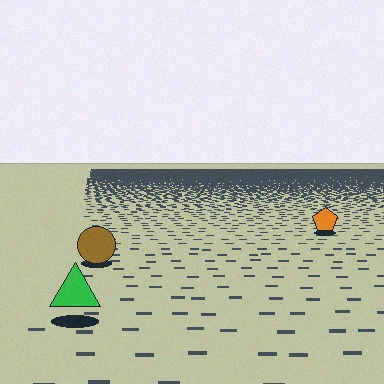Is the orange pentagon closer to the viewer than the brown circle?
No. The brown circle is closer — you can tell from the texture gradient: the ground texture is coarser near it.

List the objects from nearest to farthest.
From nearest to farthest: the green triangle, the brown circle, the orange pentagon.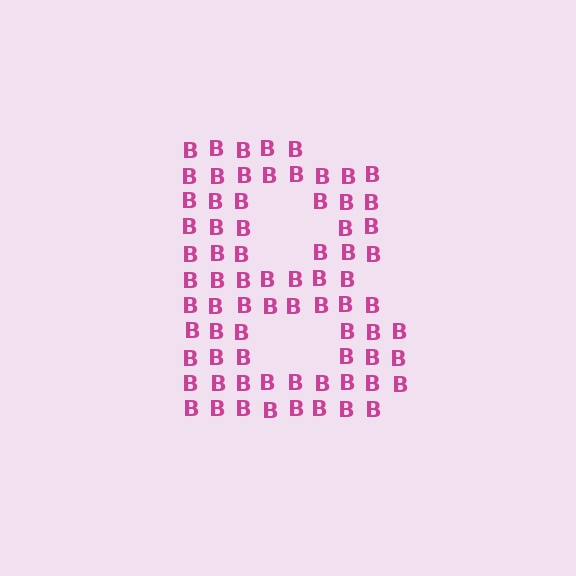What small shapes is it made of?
It is made of small letter B's.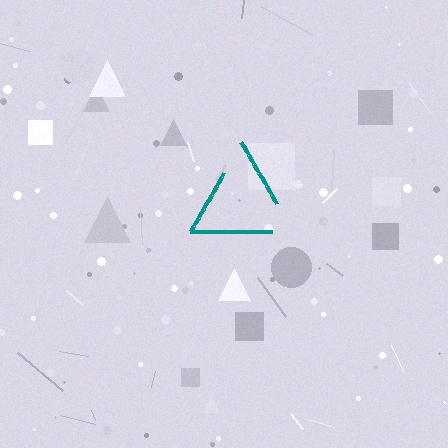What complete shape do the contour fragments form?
The contour fragments form a triangle.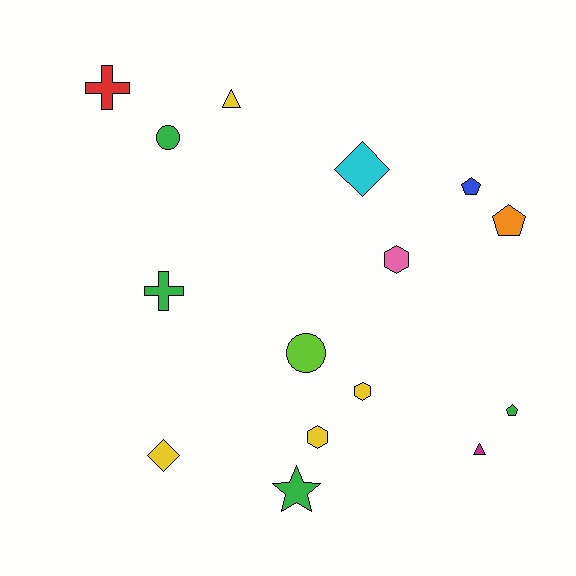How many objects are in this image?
There are 15 objects.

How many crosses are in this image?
There are 2 crosses.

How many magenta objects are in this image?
There is 1 magenta object.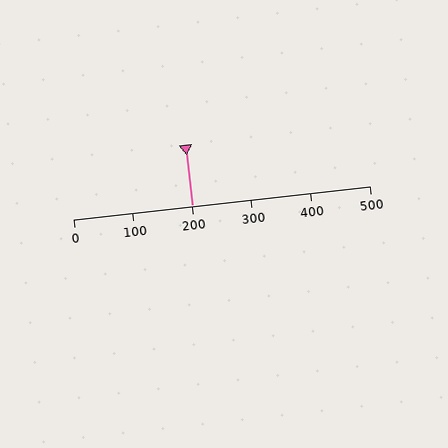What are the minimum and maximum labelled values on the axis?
The axis runs from 0 to 500.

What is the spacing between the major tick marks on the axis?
The major ticks are spaced 100 apart.